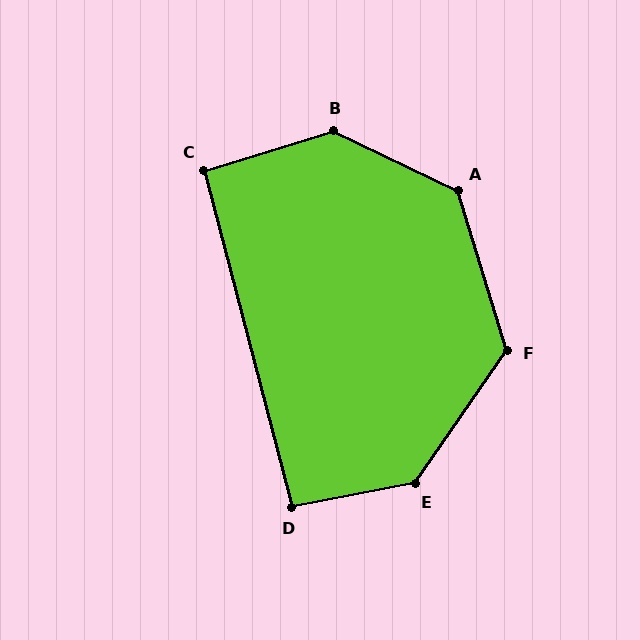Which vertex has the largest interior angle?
B, at approximately 138 degrees.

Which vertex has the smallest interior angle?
C, at approximately 92 degrees.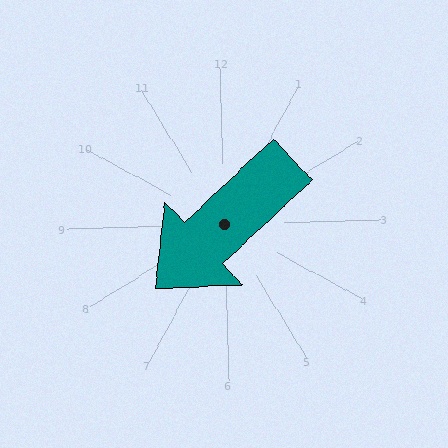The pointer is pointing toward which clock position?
Roughly 8 o'clock.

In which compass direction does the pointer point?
Southwest.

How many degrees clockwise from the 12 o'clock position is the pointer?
Approximately 228 degrees.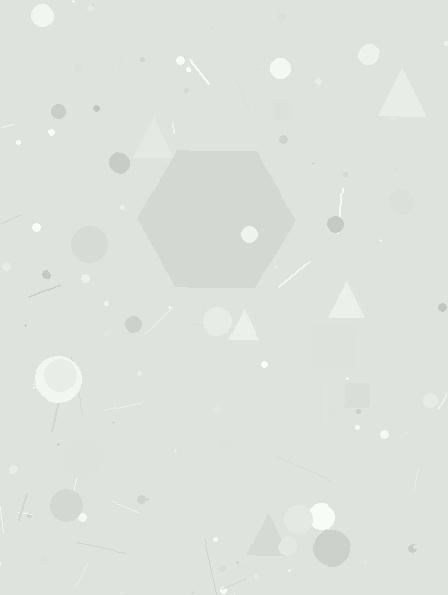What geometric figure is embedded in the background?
A hexagon is embedded in the background.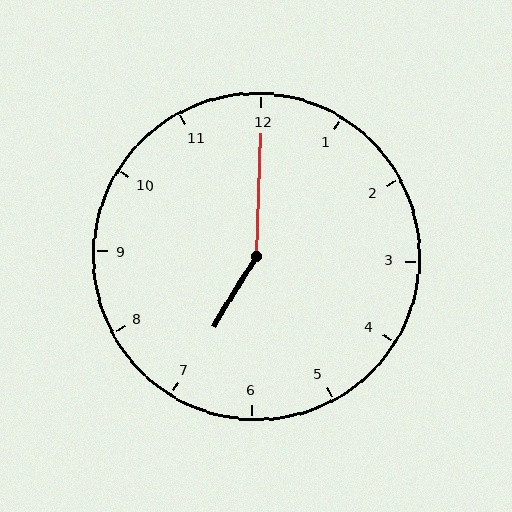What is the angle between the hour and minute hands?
Approximately 150 degrees.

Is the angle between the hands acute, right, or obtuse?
It is obtuse.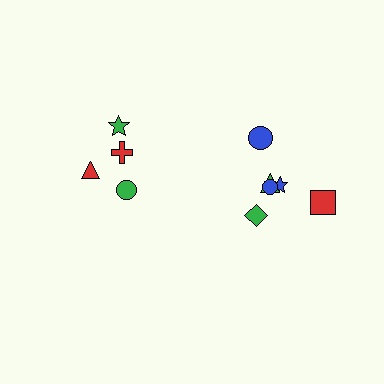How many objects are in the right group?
There are 6 objects.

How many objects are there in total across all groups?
There are 10 objects.